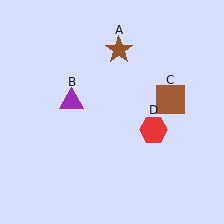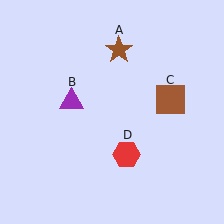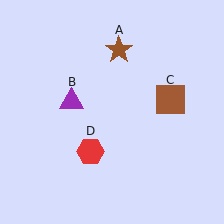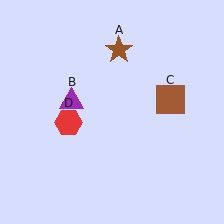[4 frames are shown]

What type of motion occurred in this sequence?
The red hexagon (object D) rotated clockwise around the center of the scene.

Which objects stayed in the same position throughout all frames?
Brown star (object A) and purple triangle (object B) and brown square (object C) remained stationary.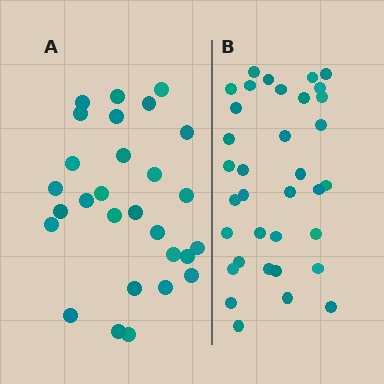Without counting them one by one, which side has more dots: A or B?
Region B (the right region) has more dots.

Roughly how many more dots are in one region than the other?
Region B has roughly 8 or so more dots than region A.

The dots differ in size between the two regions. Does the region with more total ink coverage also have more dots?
No. Region A has more total ink coverage because its dots are larger, but region B actually contains more individual dots. Total area can be misleading — the number of items is what matters here.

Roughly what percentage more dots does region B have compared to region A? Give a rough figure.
About 25% more.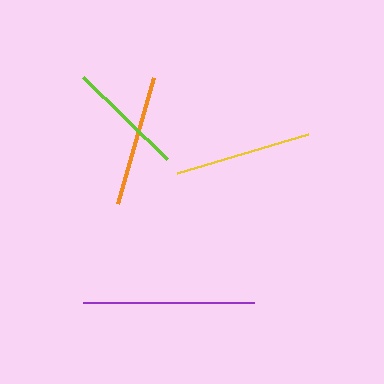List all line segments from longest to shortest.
From longest to shortest: purple, yellow, orange, lime.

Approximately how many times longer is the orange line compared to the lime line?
The orange line is approximately 1.1 times the length of the lime line.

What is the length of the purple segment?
The purple segment is approximately 170 pixels long.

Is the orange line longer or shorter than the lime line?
The orange line is longer than the lime line.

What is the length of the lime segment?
The lime segment is approximately 118 pixels long.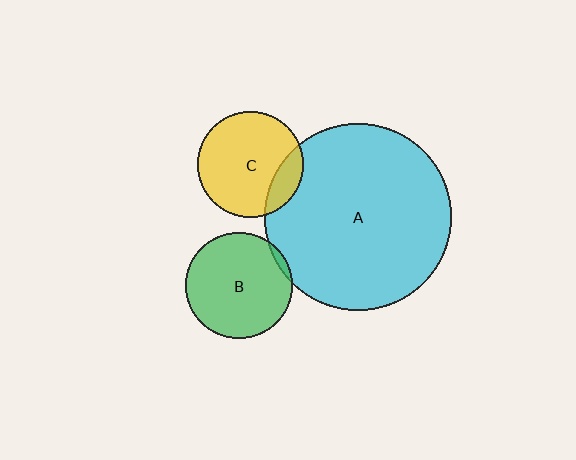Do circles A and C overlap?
Yes.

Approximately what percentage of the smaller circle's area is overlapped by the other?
Approximately 15%.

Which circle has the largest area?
Circle A (cyan).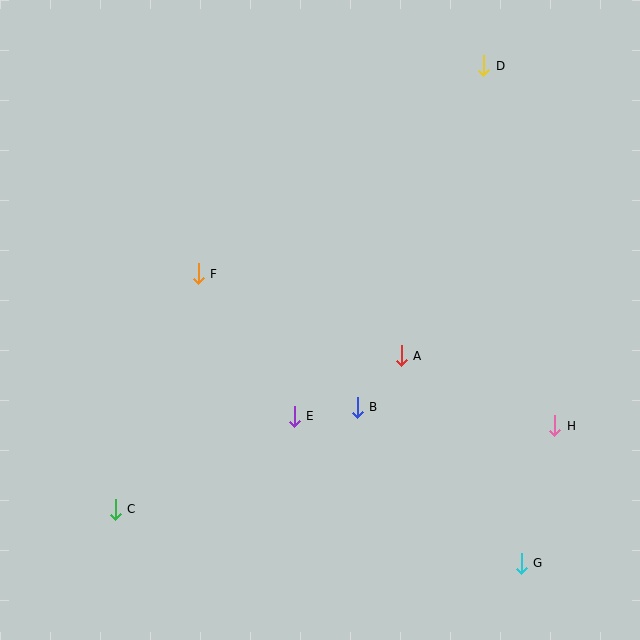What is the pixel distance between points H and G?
The distance between H and G is 142 pixels.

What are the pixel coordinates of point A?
Point A is at (401, 356).